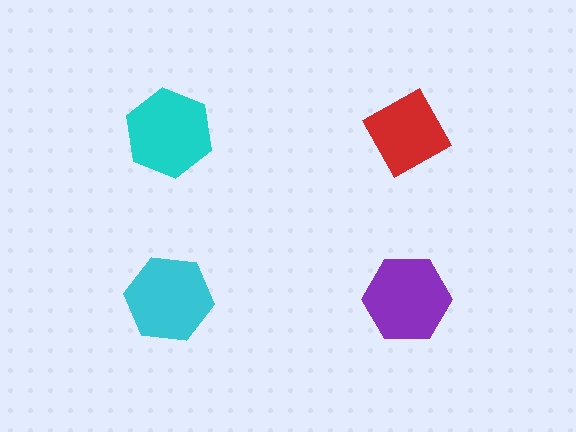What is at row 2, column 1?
A cyan hexagon.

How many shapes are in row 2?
2 shapes.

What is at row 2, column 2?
A purple hexagon.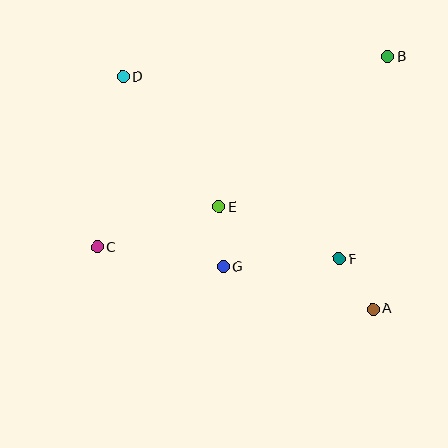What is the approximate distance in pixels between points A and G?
The distance between A and G is approximately 156 pixels.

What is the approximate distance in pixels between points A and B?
The distance between A and B is approximately 253 pixels.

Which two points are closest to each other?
Points E and G are closest to each other.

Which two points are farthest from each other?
Points B and C are farthest from each other.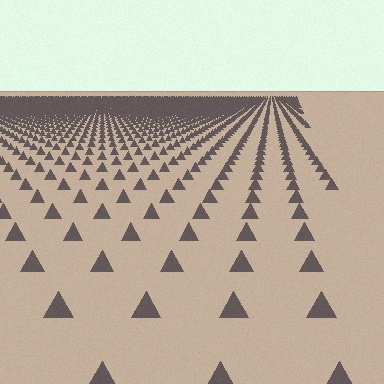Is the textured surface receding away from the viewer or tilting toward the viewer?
The surface is receding away from the viewer. Texture elements get smaller and denser toward the top.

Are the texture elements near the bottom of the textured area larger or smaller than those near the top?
Larger. Near the bottom, elements are closer to the viewer and appear at a bigger on-screen size.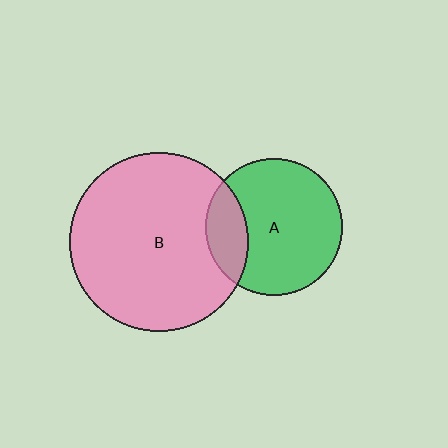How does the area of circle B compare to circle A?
Approximately 1.7 times.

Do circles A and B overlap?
Yes.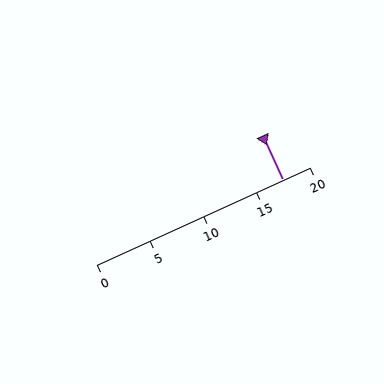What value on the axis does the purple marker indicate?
The marker indicates approximately 17.5.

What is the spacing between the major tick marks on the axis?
The major ticks are spaced 5 apart.